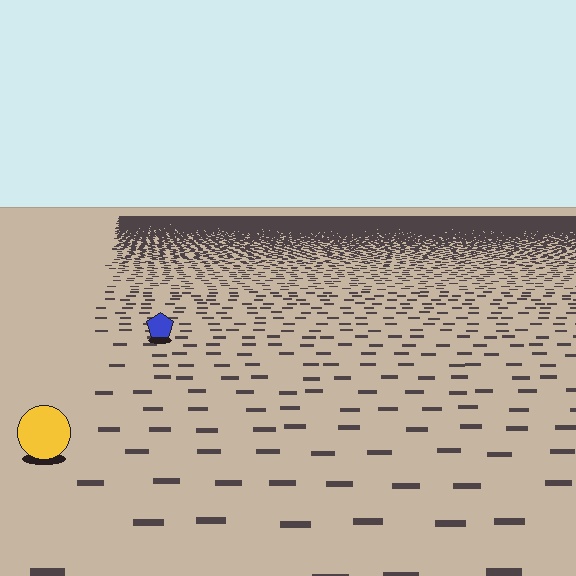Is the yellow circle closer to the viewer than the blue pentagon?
Yes. The yellow circle is closer — you can tell from the texture gradient: the ground texture is coarser near it.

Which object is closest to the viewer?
The yellow circle is closest. The texture marks near it are larger and more spread out.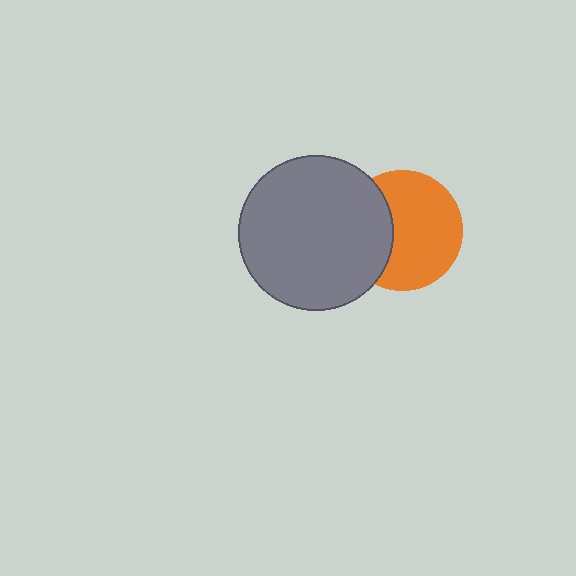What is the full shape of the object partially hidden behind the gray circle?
The partially hidden object is an orange circle.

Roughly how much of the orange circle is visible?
Most of it is visible (roughly 67%).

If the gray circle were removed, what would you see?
You would see the complete orange circle.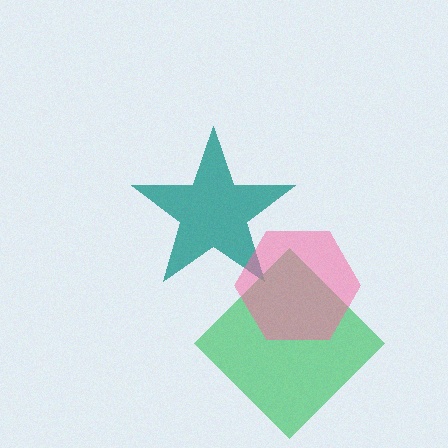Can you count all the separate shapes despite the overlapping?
Yes, there are 3 separate shapes.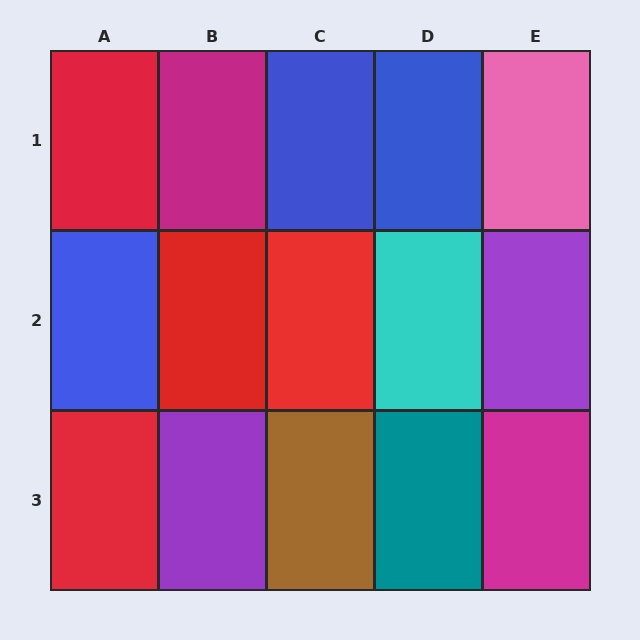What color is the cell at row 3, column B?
Purple.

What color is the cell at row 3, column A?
Red.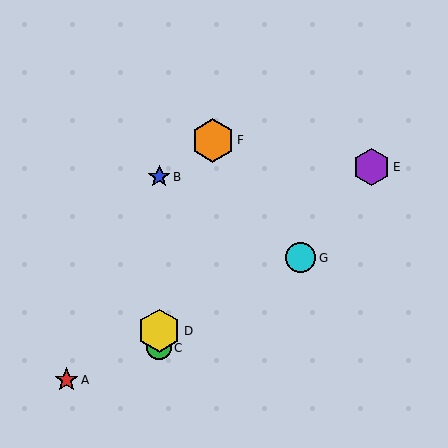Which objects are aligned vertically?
Objects B, C, D are aligned vertically.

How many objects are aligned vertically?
3 objects (B, C, D) are aligned vertically.